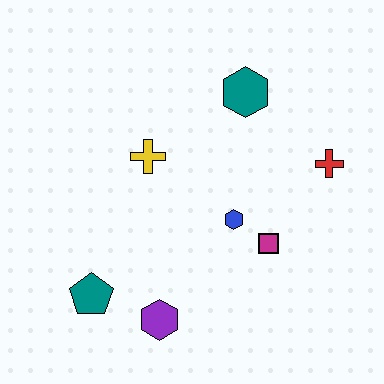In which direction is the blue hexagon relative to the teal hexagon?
The blue hexagon is below the teal hexagon.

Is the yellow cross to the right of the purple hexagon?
No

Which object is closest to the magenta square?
The blue hexagon is closest to the magenta square.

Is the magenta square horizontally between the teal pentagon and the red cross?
Yes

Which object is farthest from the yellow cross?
The red cross is farthest from the yellow cross.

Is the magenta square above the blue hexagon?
No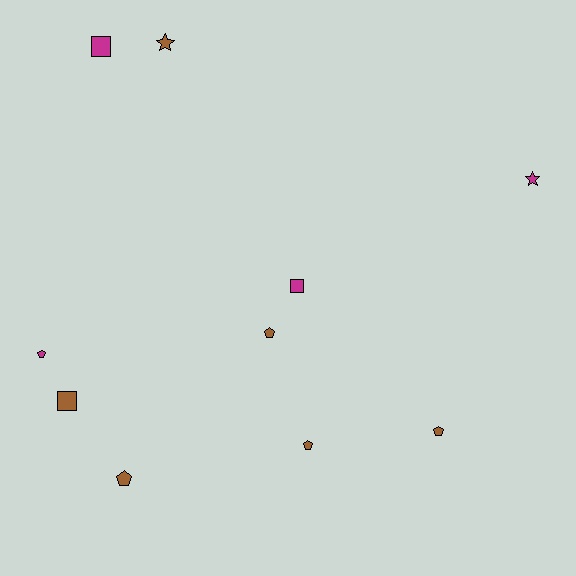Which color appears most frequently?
Brown, with 6 objects.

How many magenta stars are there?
There is 1 magenta star.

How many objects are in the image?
There are 10 objects.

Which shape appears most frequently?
Pentagon, with 5 objects.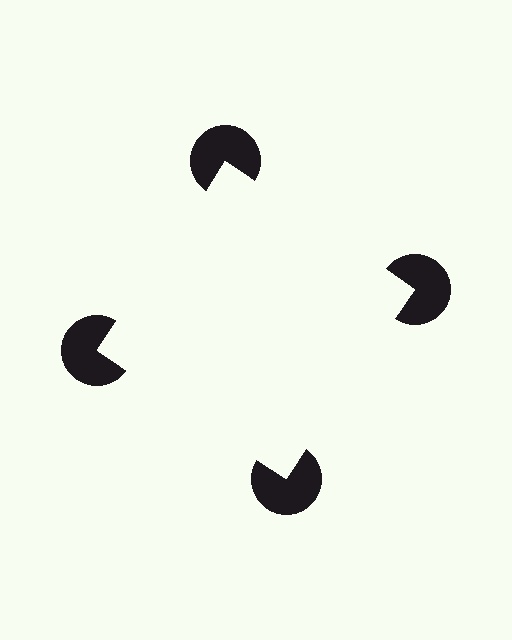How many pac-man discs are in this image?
There are 4 — one at each vertex of the illusory square.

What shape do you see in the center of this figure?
An illusory square — its edges are inferred from the aligned wedge cuts in the pac-man discs, not physically drawn.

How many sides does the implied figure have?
4 sides.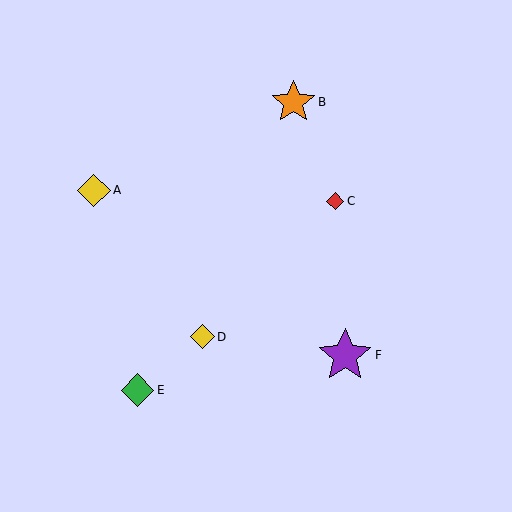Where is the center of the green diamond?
The center of the green diamond is at (138, 390).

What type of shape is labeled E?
Shape E is a green diamond.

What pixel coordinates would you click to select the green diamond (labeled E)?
Click at (138, 390) to select the green diamond E.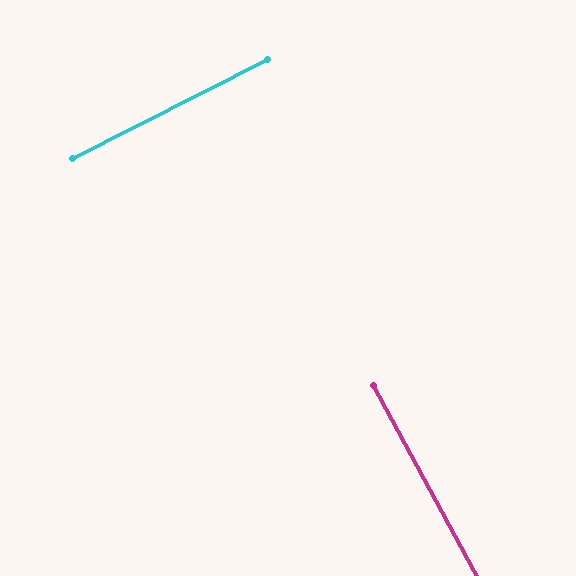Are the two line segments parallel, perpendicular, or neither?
Perpendicular — they meet at approximately 88°.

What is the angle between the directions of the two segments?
Approximately 88 degrees.